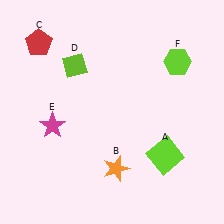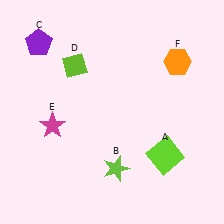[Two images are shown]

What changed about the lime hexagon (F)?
In Image 1, F is lime. In Image 2, it changed to orange.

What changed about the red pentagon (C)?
In Image 1, C is red. In Image 2, it changed to purple.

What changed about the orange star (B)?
In Image 1, B is orange. In Image 2, it changed to lime.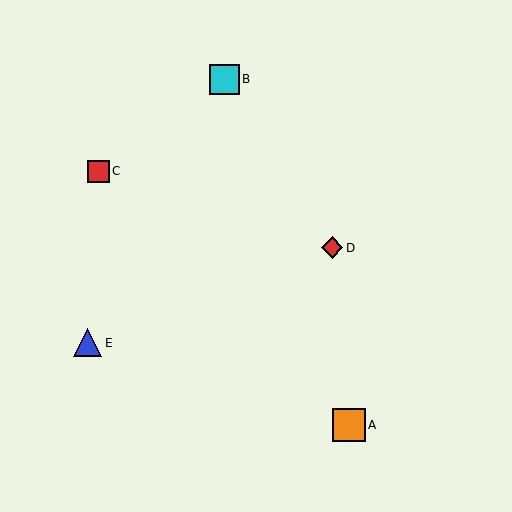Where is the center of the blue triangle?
The center of the blue triangle is at (88, 343).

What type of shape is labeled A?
Shape A is an orange square.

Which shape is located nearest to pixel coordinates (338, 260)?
The red diamond (labeled D) at (332, 248) is nearest to that location.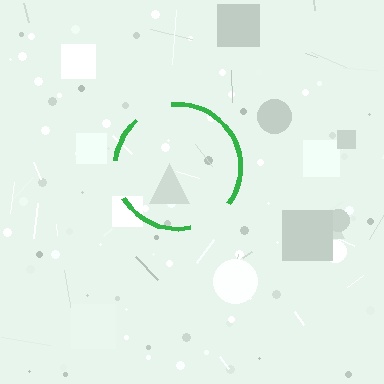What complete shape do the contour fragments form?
The contour fragments form a circle.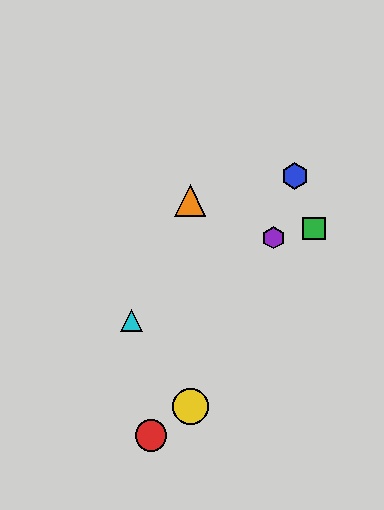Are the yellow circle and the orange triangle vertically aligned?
Yes, both are at x≈190.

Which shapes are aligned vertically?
The yellow circle, the orange triangle are aligned vertically.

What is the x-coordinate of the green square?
The green square is at x≈314.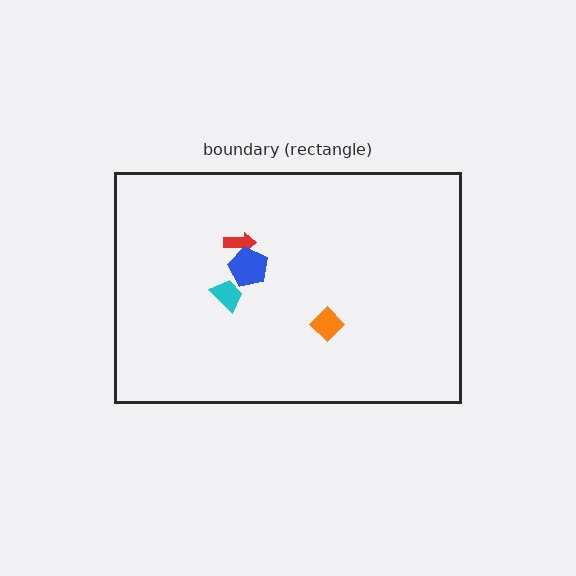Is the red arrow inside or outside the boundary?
Inside.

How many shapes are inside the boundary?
4 inside, 0 outside.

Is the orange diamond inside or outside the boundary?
Inside.